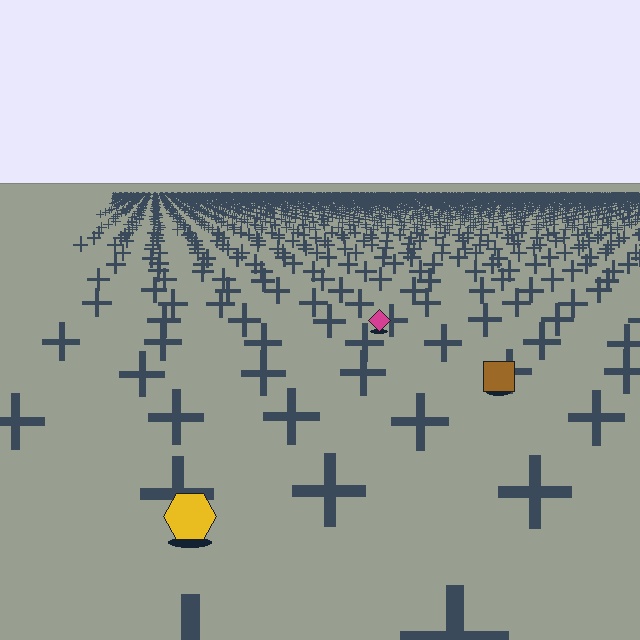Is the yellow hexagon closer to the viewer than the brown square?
Yes. The yellow hexagon is closer — you can tell from the texture gradient: the ground texture is coarser near it.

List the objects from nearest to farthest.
From nearest to farthest: the yellow hexagon, the brown square, the magenta diamond.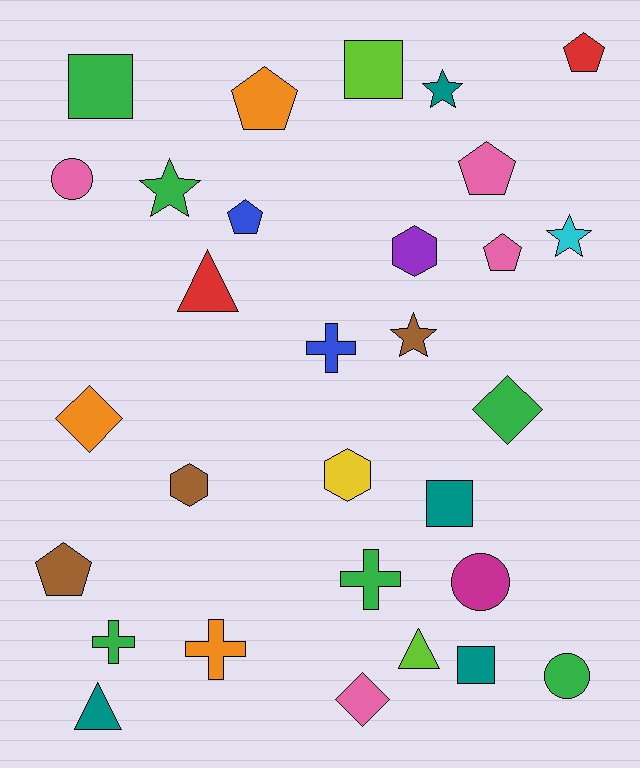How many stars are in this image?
There are 4 stars.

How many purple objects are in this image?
There is 1 purple object.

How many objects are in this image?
There are 30 objects.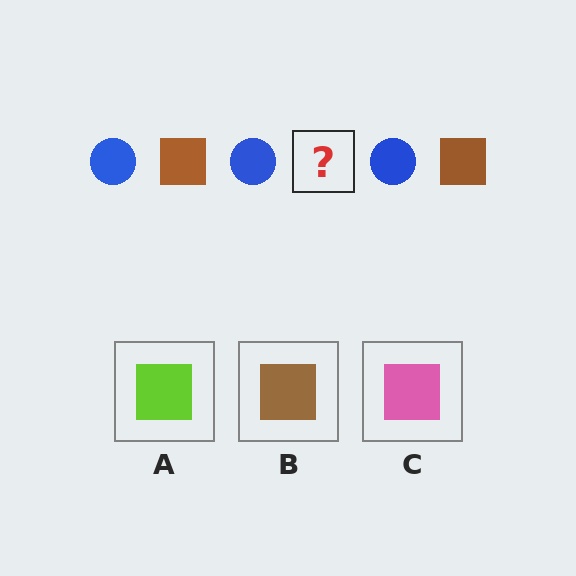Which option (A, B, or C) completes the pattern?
B.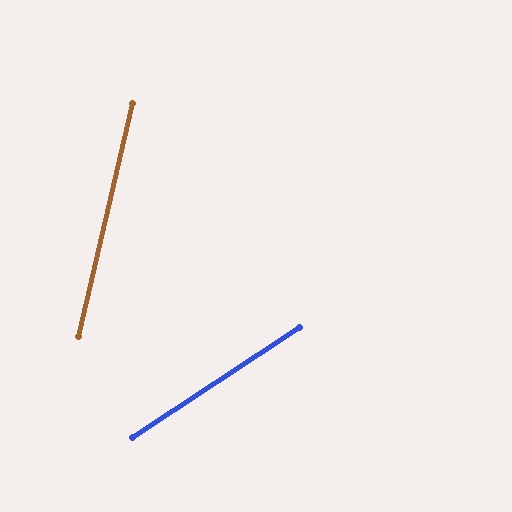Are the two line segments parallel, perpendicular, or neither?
Neither parallel nor perpendicular — they differ by about 43°.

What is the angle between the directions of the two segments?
Approximately 43 degrees.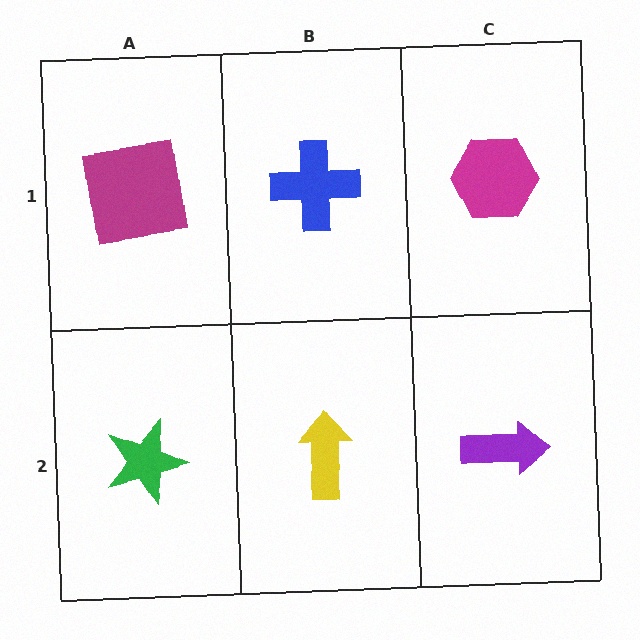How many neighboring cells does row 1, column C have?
2.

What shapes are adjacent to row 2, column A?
A magenta square (row 1, column A), a yellow arrow (row 2, column B).